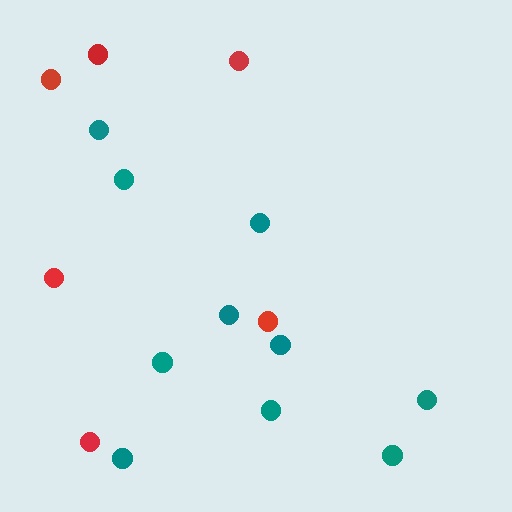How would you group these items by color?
There are 2 groups: one group of teal circles (10) and one group of red circles (6).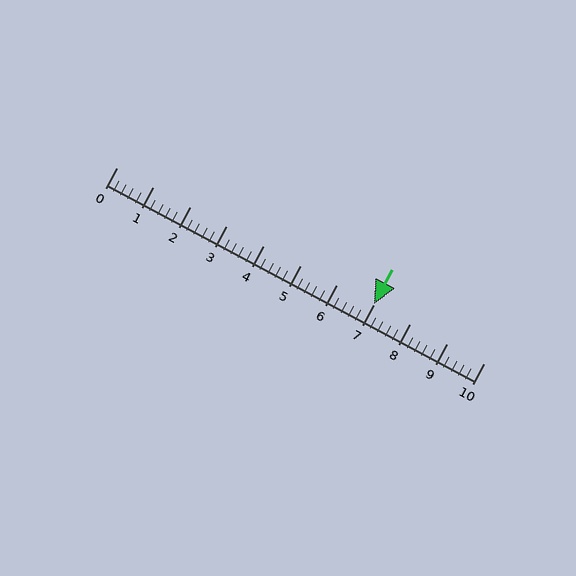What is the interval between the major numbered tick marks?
The major tick marks are spaced 1 units apart.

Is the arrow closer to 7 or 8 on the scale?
The arrow is closer to 7.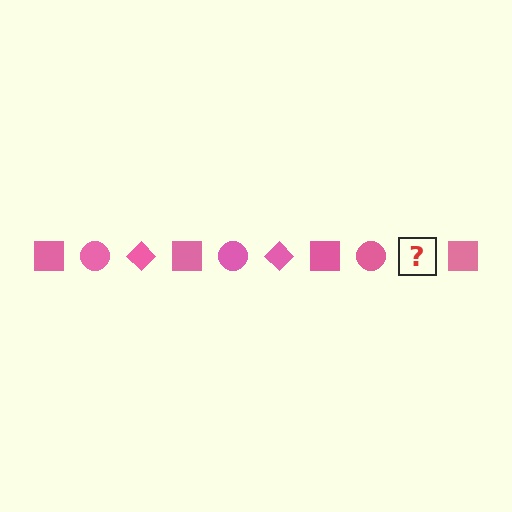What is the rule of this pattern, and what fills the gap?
The rule is that the pattern cycles through square, circle, diamond shapes in pink. The gap should be filled with a pink diamond.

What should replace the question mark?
The question mark should be replaced with a pink diamond.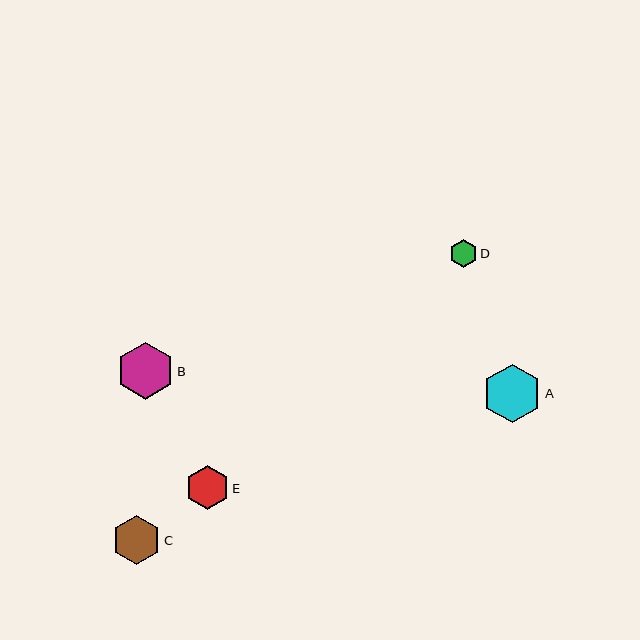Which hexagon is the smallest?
Hexagon D is the smallest with a size of approximately 28 pixels.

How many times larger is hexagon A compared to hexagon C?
Hexagon A is approximately 1.2 times the size of hexagon C.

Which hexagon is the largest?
Hexagon A is the largest with a size of approximately 59 pixels.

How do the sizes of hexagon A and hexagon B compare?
Hexagon A and hexagon B are approximately the same size.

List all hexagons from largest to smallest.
From largest to smallest: A, B, C, E, D.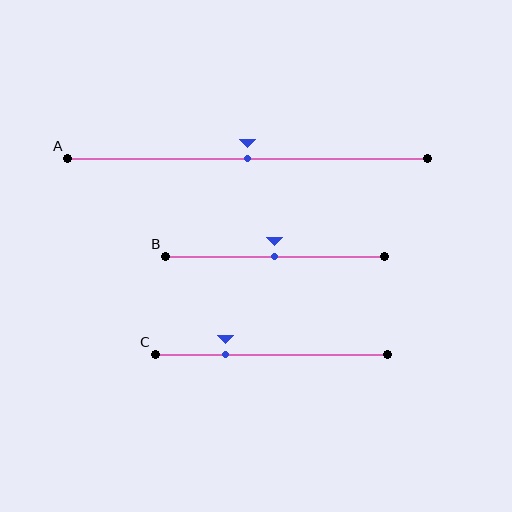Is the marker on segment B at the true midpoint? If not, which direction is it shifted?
Yes, the marker on segment B is at the true midpoint.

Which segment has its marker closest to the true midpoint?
Segment A has its marker closest to the true midpoint.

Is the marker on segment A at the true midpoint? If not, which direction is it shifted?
Yes, the marker on segment A is at the true midpoint.